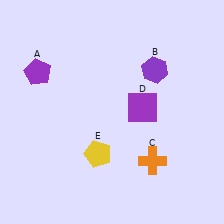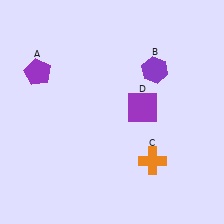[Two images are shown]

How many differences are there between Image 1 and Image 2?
There is 1 difference between the two images.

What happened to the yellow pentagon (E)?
The yellow pentagon (E) was removed in Image 2. It was in the bottom-left area of Image 1.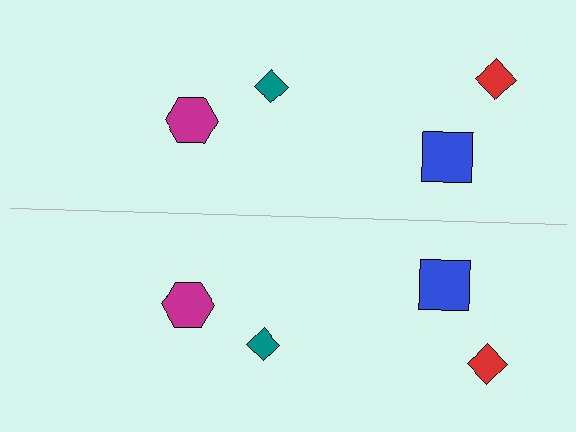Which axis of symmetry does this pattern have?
The pattern has a horizontal axis of symmetry running through the center of the image.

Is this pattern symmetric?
Yes, this pattern has bilateral (reflection) symmetry.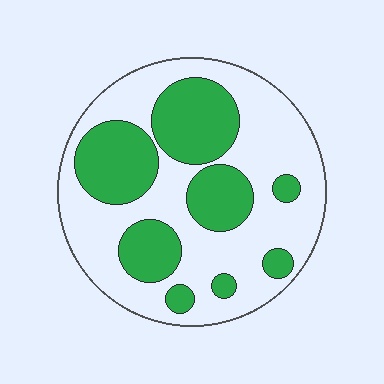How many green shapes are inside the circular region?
8.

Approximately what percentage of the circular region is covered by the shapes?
Approximately 35%.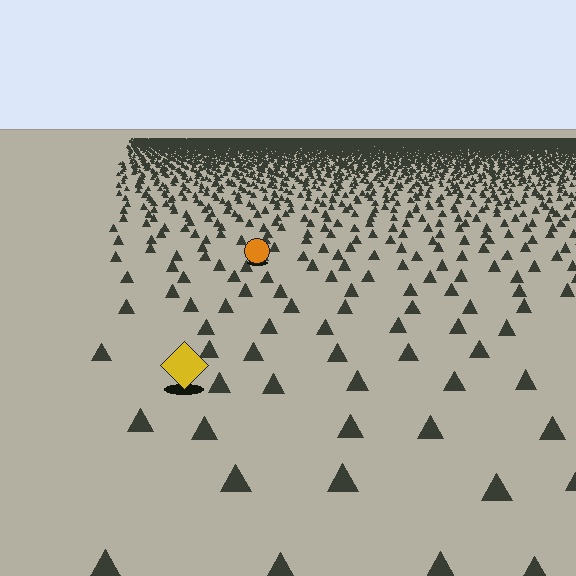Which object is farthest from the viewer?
The orange circle is farthest from the viewer. It appears smaller and the ground texture around it is denser.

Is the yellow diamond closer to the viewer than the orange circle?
Yes. The yellow diamond is closer — you can tell from the texture gradient: the ground texture is coarser near it.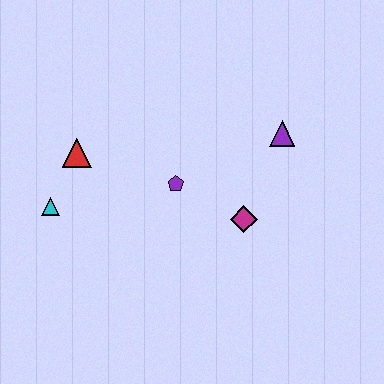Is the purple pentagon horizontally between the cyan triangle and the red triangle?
No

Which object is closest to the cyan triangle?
The red triangle is closest to the cyan triangle.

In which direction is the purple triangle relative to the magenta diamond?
The purple triangle is above the magenta diamond.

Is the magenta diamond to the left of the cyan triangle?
No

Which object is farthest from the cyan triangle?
The purple triangle is farthest from the cyan triangle.